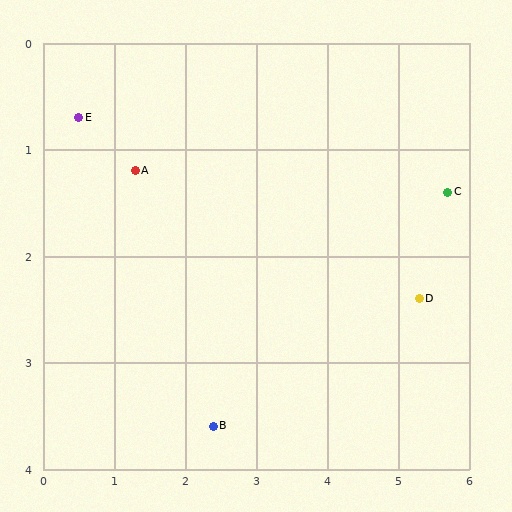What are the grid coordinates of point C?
Point C is at approximately (5.7, 1.4).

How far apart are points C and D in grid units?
Points C and D are about 1.1 grid units apart.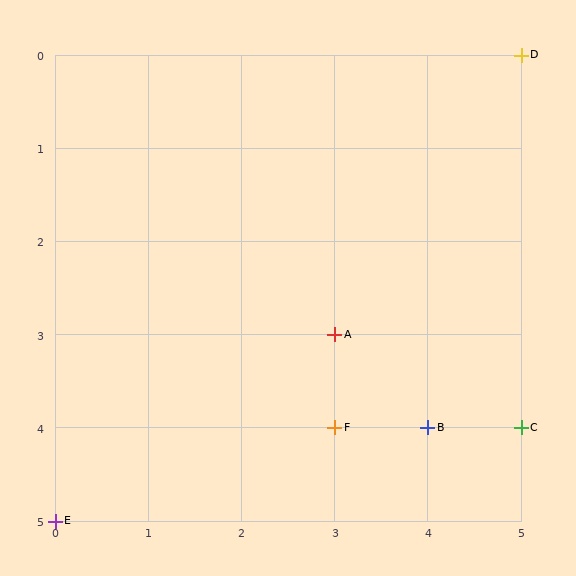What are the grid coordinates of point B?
Point B is at grid coordinates (4, 4).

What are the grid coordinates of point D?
Point D is at grid coordinates (5, 0).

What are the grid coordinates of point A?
Point A is at grid coordinates (3, 3).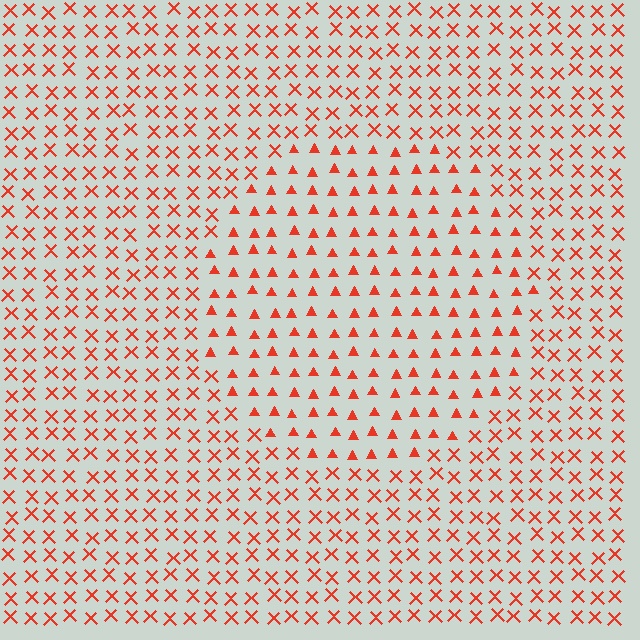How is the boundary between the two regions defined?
The boundary is defined by a change in element shape: triangles inside vs. X marks outside. All elements share the same color and spacing.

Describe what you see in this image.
The image is filled with small red elements arranged in a uniform grid. A circle-shaped region contains triangles, while the surrounding area contains X marks. The boundary is defined purely by the change in element shape.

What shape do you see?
I see a circle.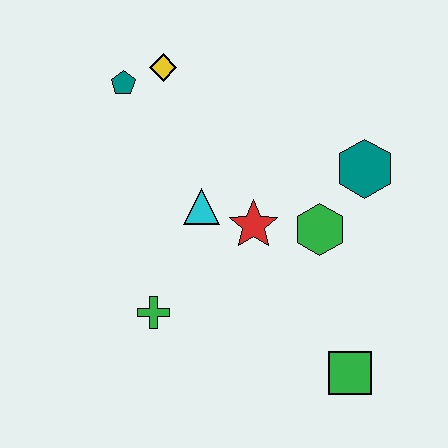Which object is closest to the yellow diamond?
The teal pentagon is closest to the yellow diamond.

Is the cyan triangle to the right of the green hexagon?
No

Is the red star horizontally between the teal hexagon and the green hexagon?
No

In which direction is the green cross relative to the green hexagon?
The green cross is to the left of the green hexagon.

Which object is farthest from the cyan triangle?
The green square is farthest from the cyan triangle.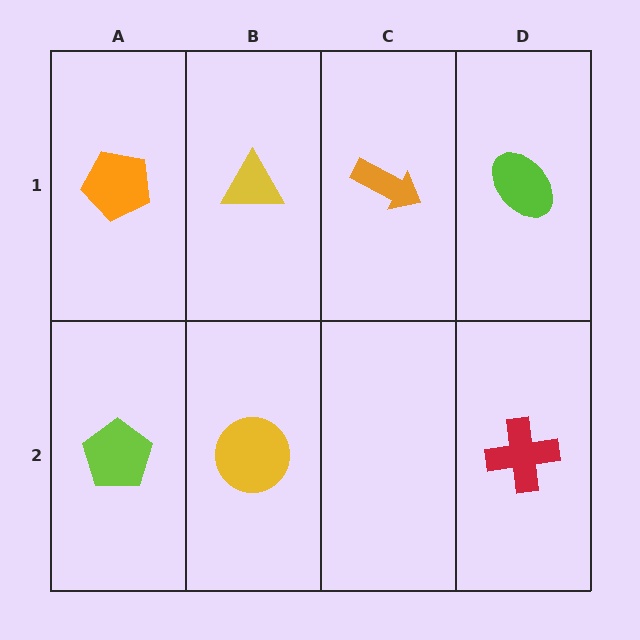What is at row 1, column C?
An orange arrow.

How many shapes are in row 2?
3 shapes.